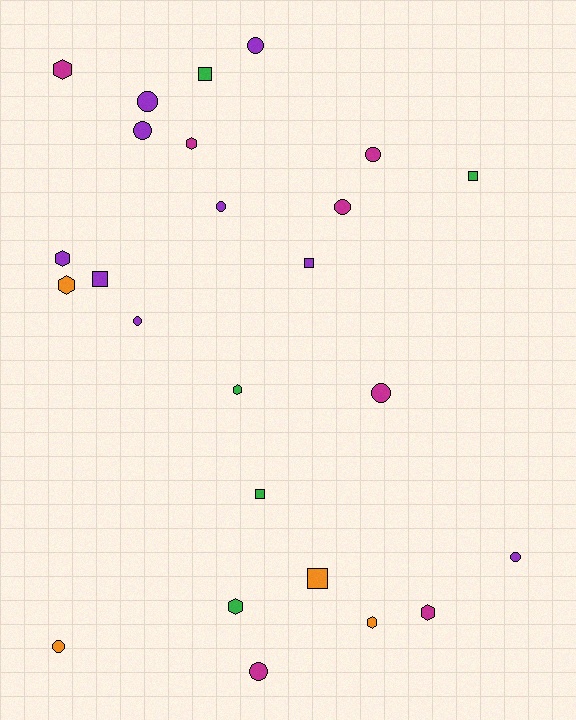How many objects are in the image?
There are 25 objects.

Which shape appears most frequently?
Circle, with 11 objects.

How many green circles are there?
There are no green circles.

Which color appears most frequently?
Purple, with 9 objects.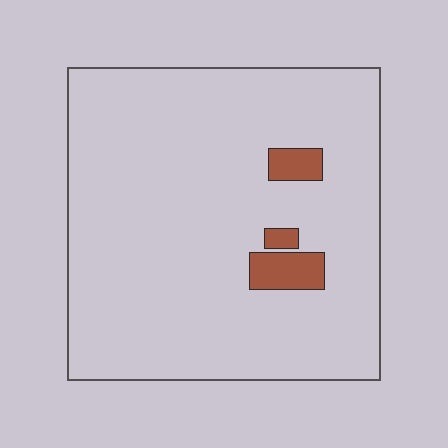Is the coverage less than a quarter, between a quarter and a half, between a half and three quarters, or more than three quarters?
Less than a quarter.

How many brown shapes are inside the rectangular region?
3.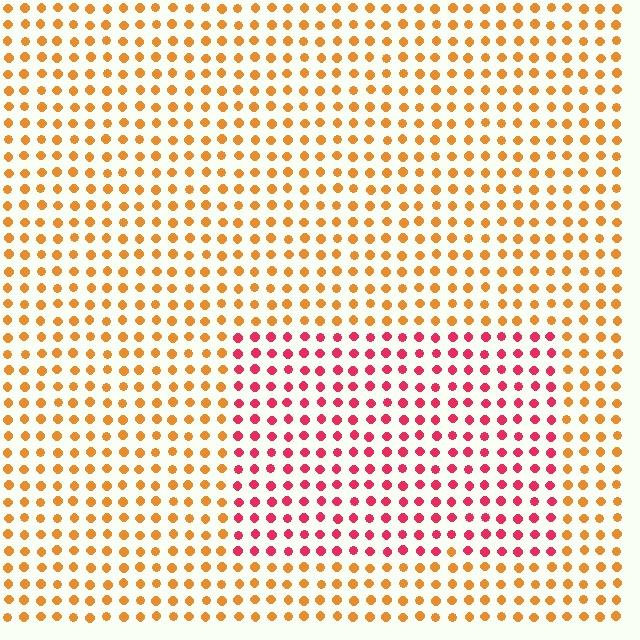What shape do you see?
I see a rectangle.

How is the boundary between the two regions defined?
The boundary is defined purely by a slight shift in hue (about 46 degrees). Spacing, size, and orientation are identical on both sides.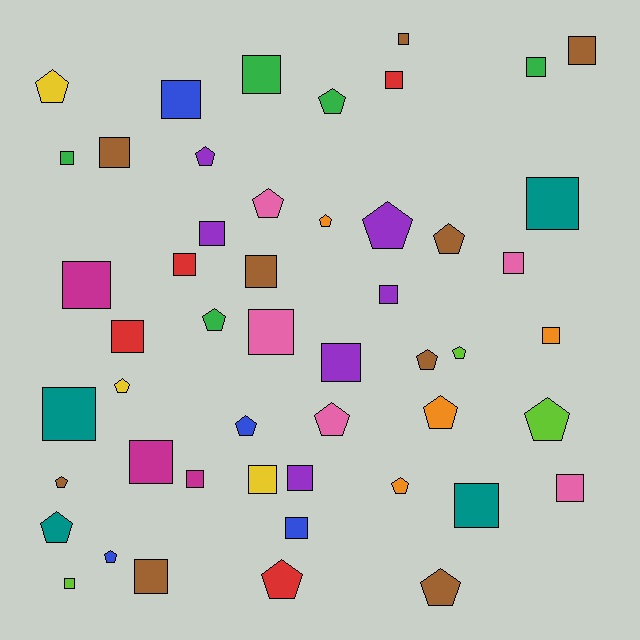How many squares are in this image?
There are 29 squares.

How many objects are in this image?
There are 50 objects.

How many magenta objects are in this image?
There are 3 magenta objects.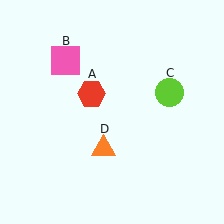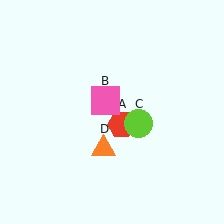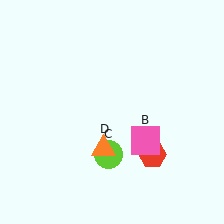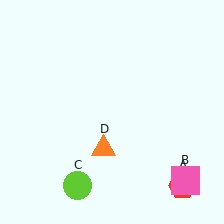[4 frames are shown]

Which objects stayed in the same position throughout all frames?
Orange triangle (object D) remained stationary.